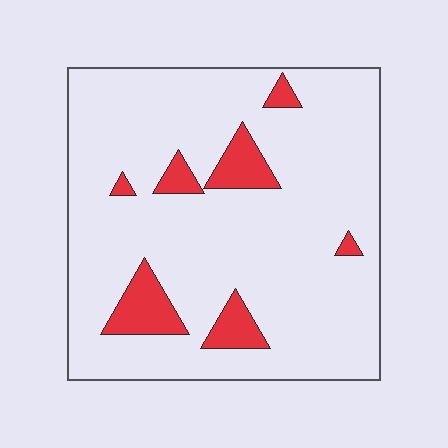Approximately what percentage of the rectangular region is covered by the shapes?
Approximately 10%.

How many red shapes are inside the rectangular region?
7.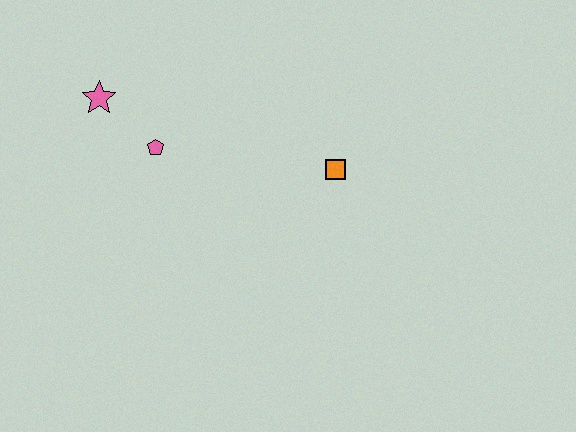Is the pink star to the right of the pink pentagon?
No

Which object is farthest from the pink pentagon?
The orange square is farthest from the pink pentagon.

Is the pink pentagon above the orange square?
Yes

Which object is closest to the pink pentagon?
The pink star is closest to the pink pentagon.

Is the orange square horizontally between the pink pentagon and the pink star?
No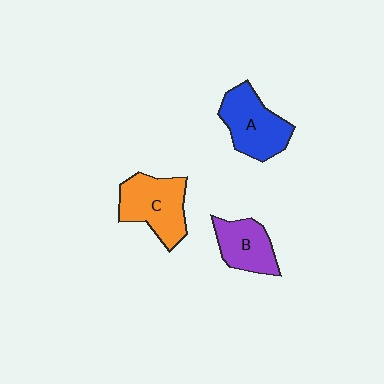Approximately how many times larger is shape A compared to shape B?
Approximately 1.3 times.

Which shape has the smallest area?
Shape B (purple).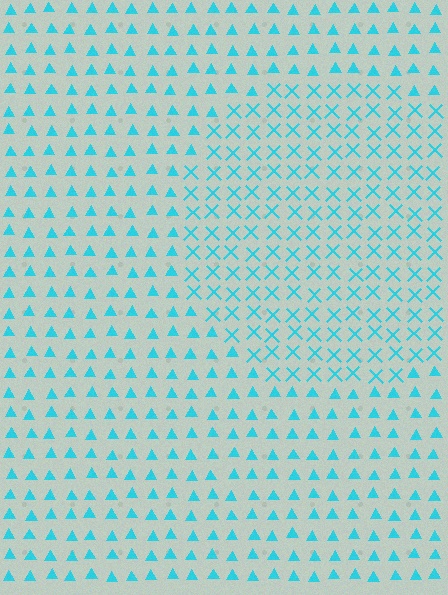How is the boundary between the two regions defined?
The boundary is defined by a change in element shape: X marks inside vs. triangles outside. All elements share the same color and spacing.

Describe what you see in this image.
The image is filled with small cyan elements arranged in a uniform grid. A circle-shaped region contains X marks, while the surrounding area contains triangles. The boundary is defined purely by the change in element shape.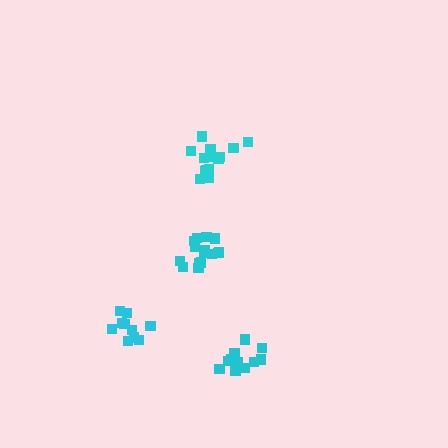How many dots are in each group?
Group 1: 14 dots, Group 2: 10 dots, Group 3: 12 dots, Group 4: 15 dots (51 total).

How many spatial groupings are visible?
There are 4 spatial groupings.